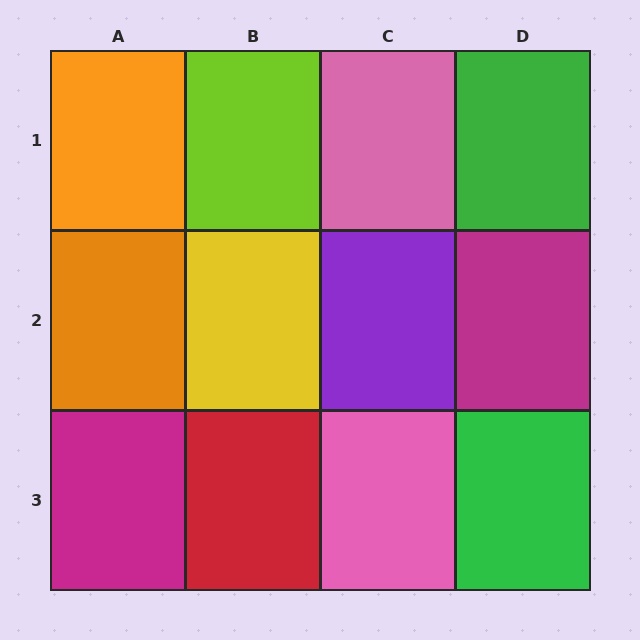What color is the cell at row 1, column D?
Green.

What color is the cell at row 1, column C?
Pink.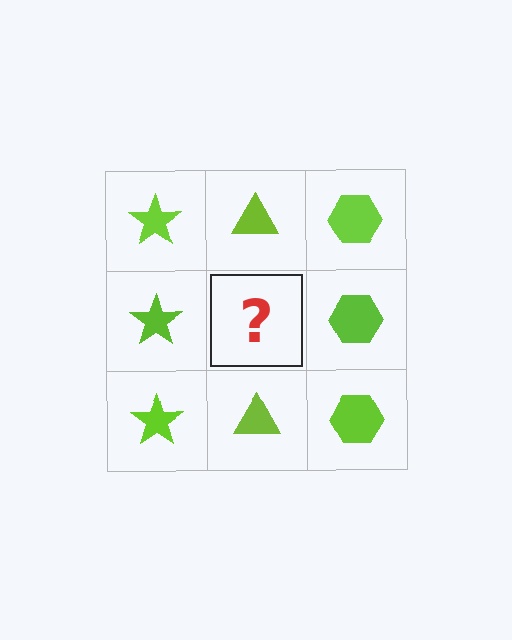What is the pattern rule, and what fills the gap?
The rule is that each column has a consistent shape. The gap should be filled with a lime triangle.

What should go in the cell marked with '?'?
The missing cell should contain a lime triangle.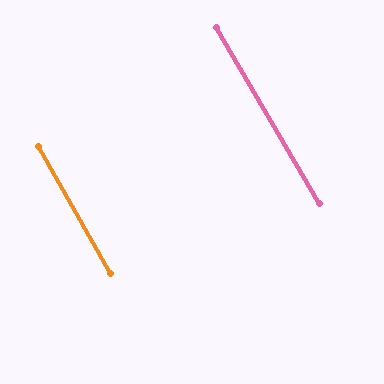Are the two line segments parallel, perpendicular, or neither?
Parallel — their directions differ by only 0.8°.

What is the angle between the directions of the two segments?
Approximately 1 degree.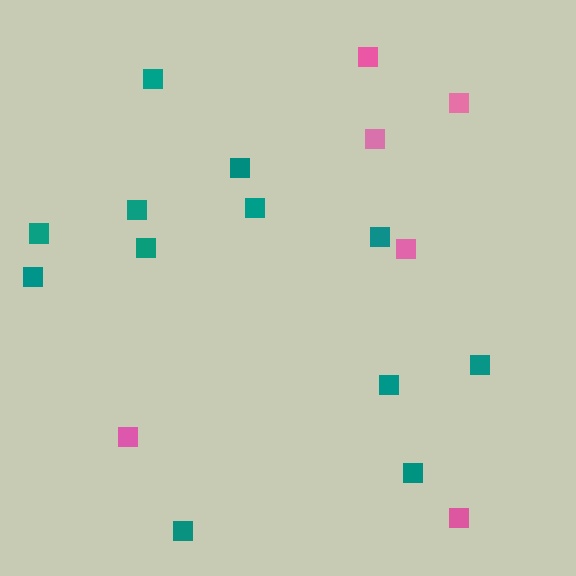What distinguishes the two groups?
There are 2 groups: one group of pink squares (6) and one group of teal squares (12).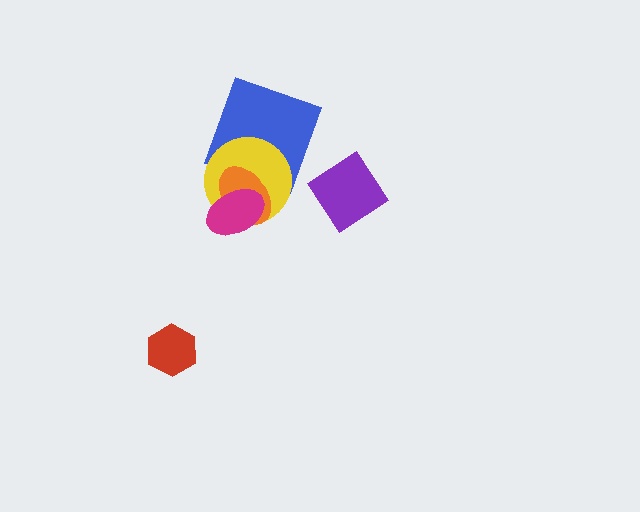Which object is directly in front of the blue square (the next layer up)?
The yellow circle is directly in front of the blue square.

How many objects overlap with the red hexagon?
0 objects overlap with the red hexagon.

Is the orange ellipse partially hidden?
Yes, it is partially covered by another shape.